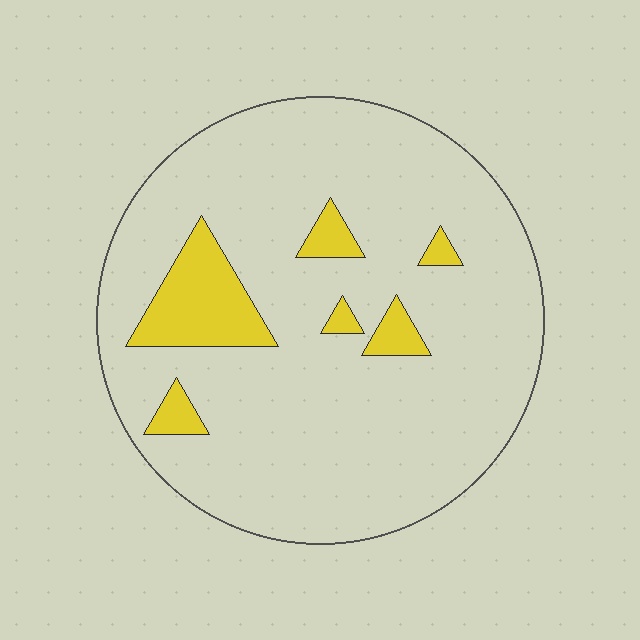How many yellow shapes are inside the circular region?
6.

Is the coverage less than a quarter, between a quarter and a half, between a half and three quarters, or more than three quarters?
Less than a quarter.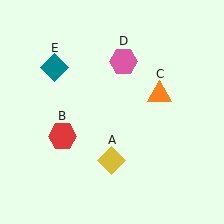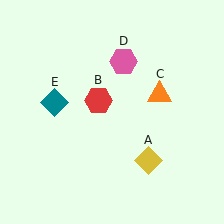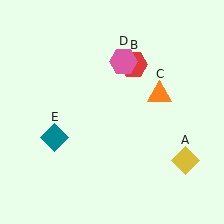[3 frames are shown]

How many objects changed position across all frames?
3 objects changed position: yellow diamond (object A), red hexagon (object B), teal diamond (object E).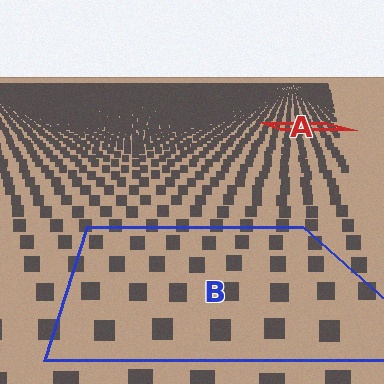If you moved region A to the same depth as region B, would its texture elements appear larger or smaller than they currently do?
They would appear larger. At a closer depth, the same texture elements are projected at a bigger on-screen size.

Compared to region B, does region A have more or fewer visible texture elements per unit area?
Region A has more texture elements per unit area — they are packed more densely because it is farther away.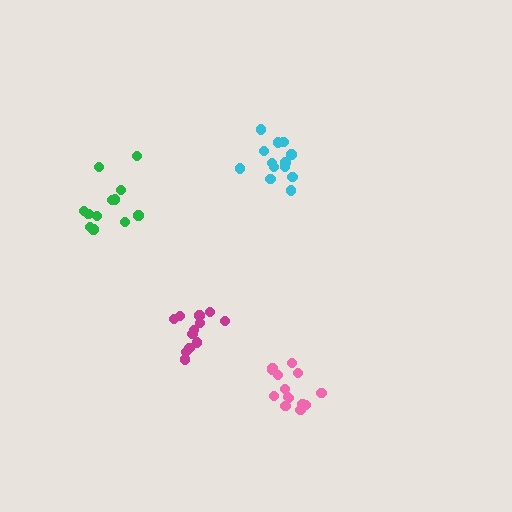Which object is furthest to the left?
The green cluster is leftmost.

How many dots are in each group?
Group 1: 12 dots, Group 2: 12 dots, Group 3: 14 dots, Group 4: 13 dots (51 total).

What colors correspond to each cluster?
The clusters are colored: green, magenta, pink, cyan.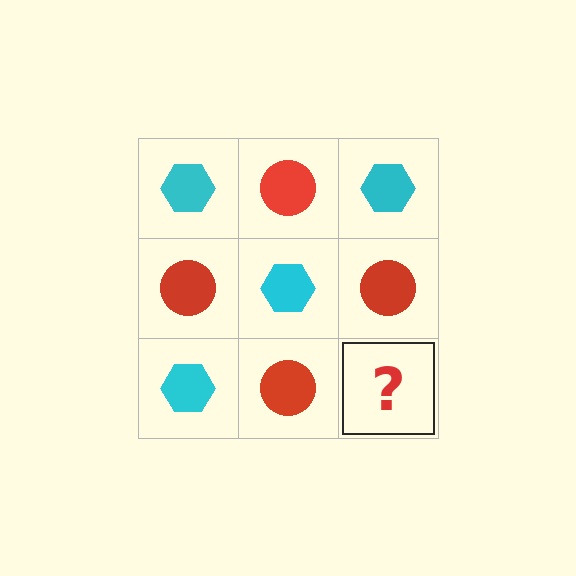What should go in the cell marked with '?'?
The missing cell should contain a cyan hexagon.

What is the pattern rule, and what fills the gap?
The rule is that it alternates cyan hexagon and red circle in a checkerboard pattern. The gap should be filled with a cyan hexagon.